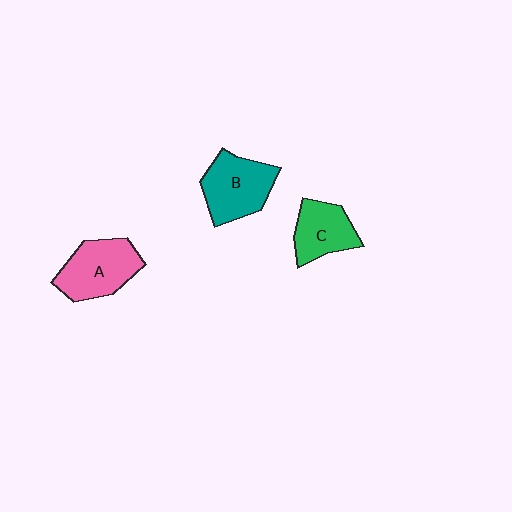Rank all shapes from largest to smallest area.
From largest to smallest: A (pink), B (teal), C (green).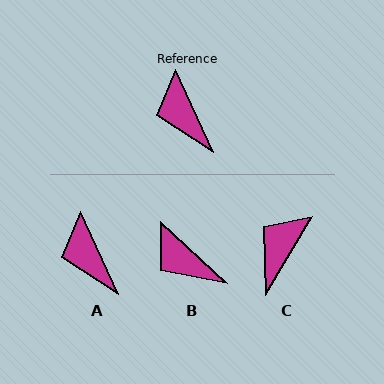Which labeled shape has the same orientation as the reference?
A.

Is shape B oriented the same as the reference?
No, it is off by about 22 degrees.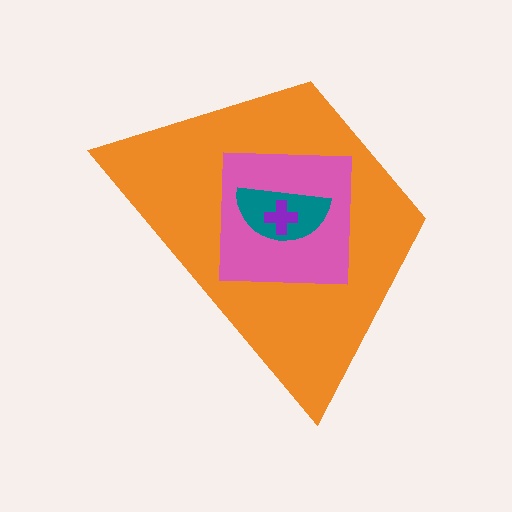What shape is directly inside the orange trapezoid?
The pink square.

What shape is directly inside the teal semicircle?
The purple cross.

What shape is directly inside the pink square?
The teal semicircle.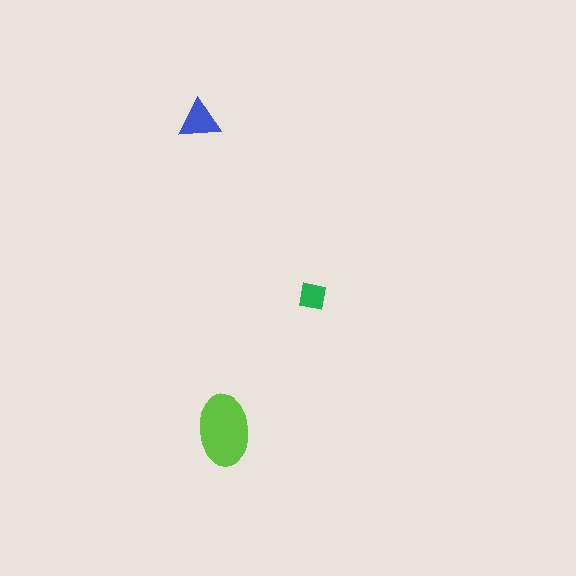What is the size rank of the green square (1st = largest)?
3rd.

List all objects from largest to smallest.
The lime ellipse, the blue triangle, the green square.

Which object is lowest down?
The lime ellipse is bottommost.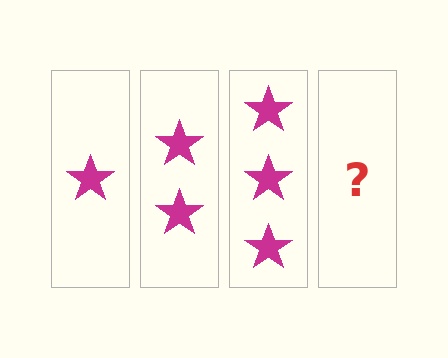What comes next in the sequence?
The next element should be 4 stars.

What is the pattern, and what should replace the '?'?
The pattern is that each step adds one more star. The '?' should be 4 stars.